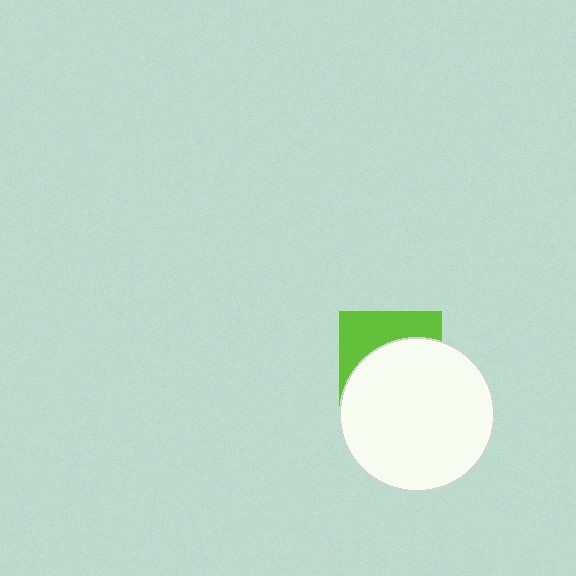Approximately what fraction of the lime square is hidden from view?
Roughly 63% of the lime square is hidden behind the white circle.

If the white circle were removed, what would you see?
You would see the complete lime square.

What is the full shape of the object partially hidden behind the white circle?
The partially hidden object is a lime square.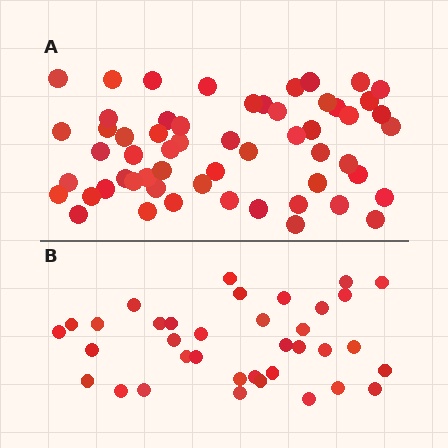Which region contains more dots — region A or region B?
Region A (the top region) has more dots.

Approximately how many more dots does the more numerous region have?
Region A has approximately 20 more dots than region B.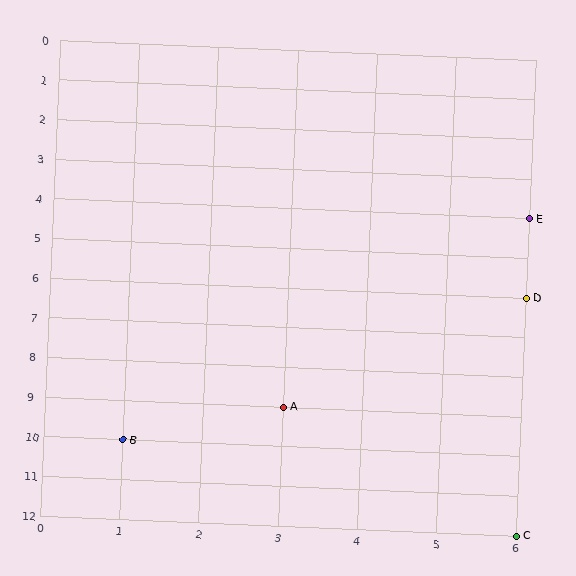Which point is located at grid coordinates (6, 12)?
Point C is at (6, 12).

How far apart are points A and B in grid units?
Points A and B are 2 columns and 1 row apart (about 2.2 grid units diagonally).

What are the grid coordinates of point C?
Point C is at grid coordinates (6, 12).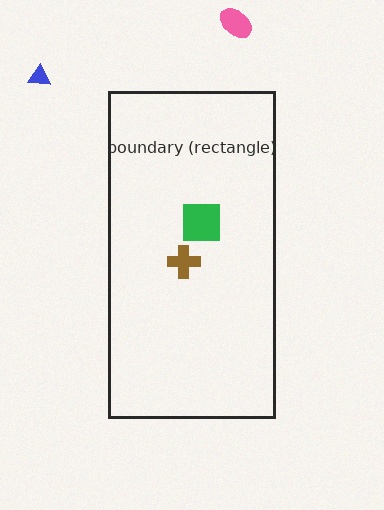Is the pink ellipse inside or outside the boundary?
Outside.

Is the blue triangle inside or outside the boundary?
Outside.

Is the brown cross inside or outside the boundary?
Inside.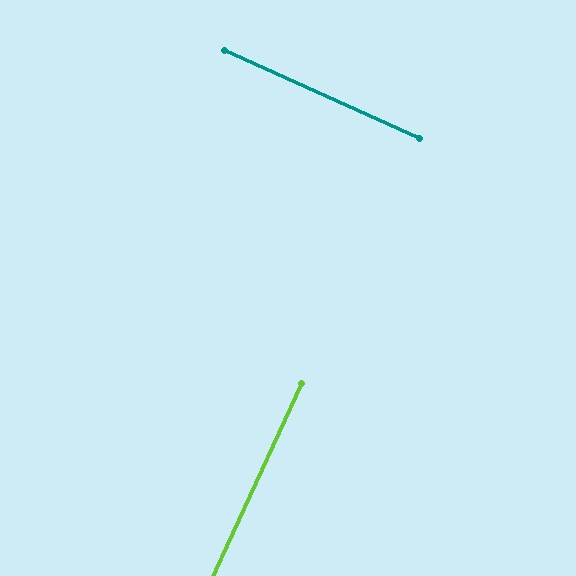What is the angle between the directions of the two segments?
Approximately 90 degrees.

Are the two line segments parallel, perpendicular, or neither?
Perpendicular — they meet at approximately 90°.